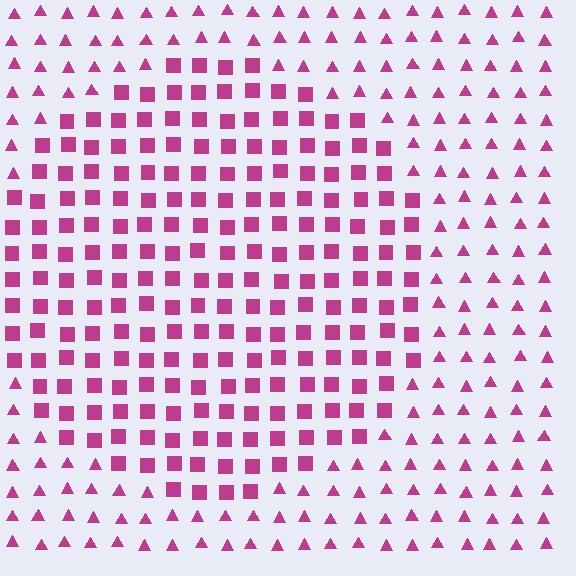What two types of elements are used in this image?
The image uses squares inside the circle region and triangles outside it.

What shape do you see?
I see a circle.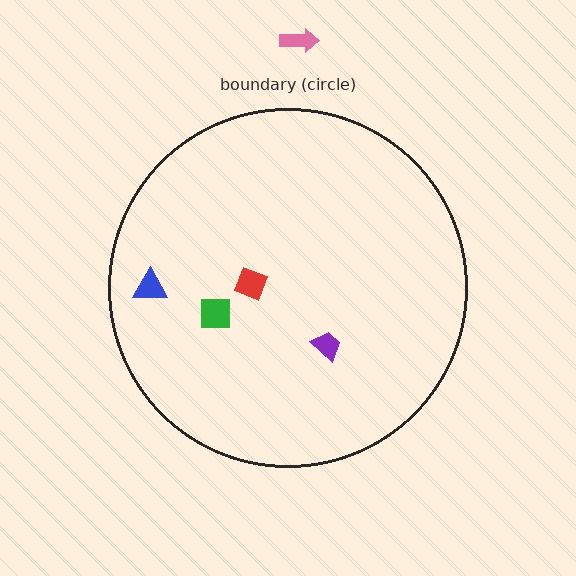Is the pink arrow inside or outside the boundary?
Outside.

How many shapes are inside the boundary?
4 inside, 1 outside.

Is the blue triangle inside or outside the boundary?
Inside.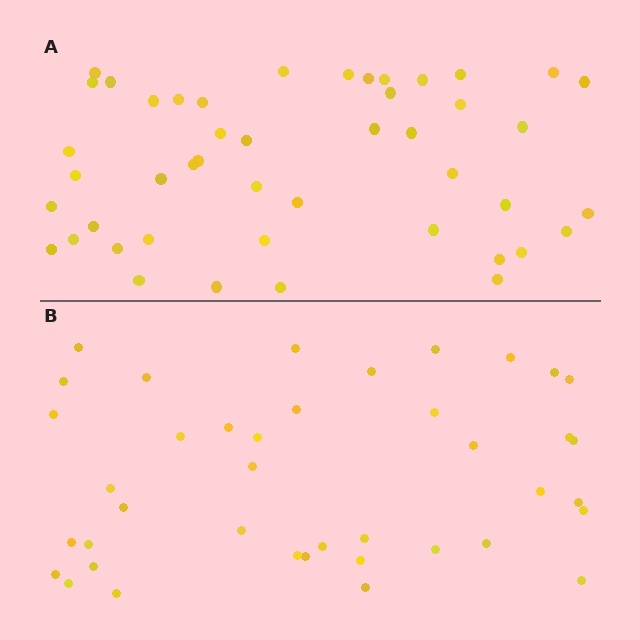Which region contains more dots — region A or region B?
Region A (the top region) has more dots.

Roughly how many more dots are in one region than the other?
Region A has about 6 more dots than region B.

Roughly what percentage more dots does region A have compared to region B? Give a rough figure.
About 15% more.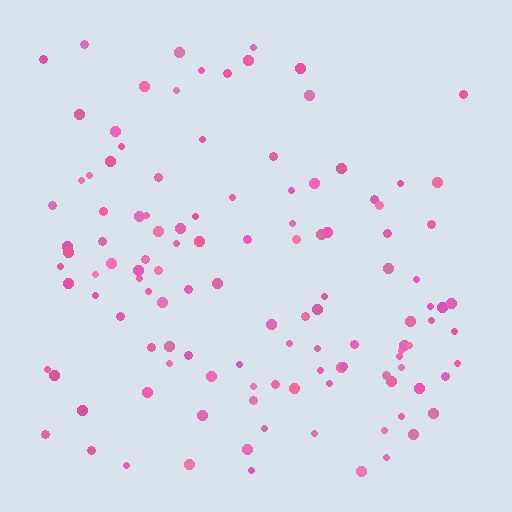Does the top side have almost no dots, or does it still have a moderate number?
Still a moderate number, just noticeably fewer than the bottom.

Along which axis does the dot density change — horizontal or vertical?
Vertical.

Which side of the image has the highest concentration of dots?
The bottom.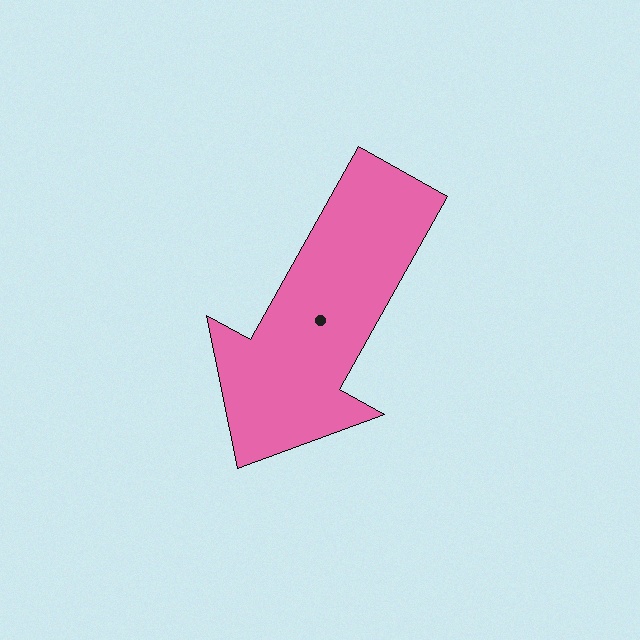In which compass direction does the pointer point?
Southwest.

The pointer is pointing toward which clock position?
Roughly 7 o'clock.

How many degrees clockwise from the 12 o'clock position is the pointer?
Approximately 209 degrees.